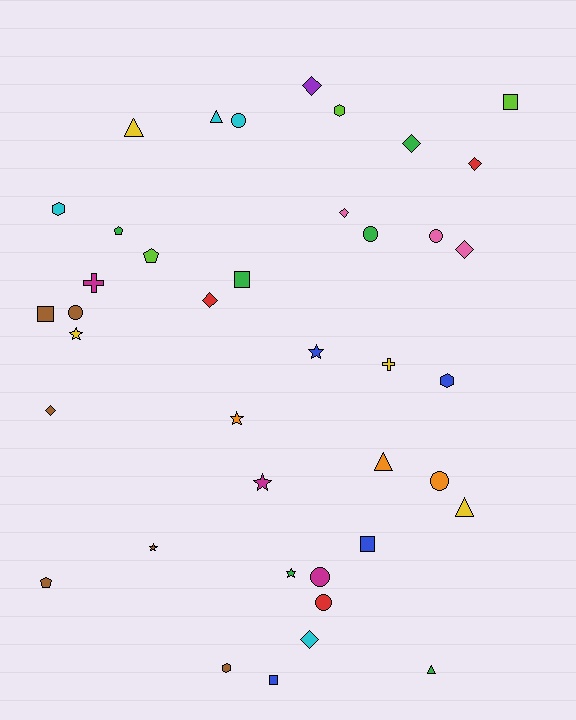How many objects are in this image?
There are 40 objects.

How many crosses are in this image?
There are 2 crosses.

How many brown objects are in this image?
There are 6 brown objects.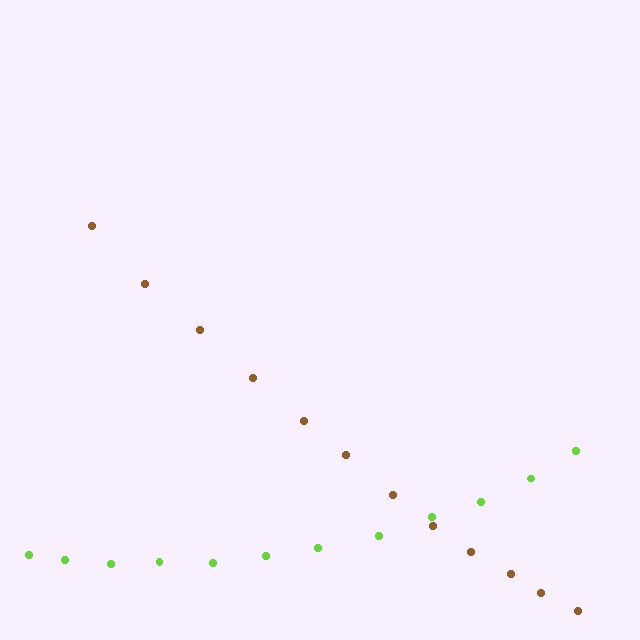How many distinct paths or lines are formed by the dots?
There are 2 distinct paths.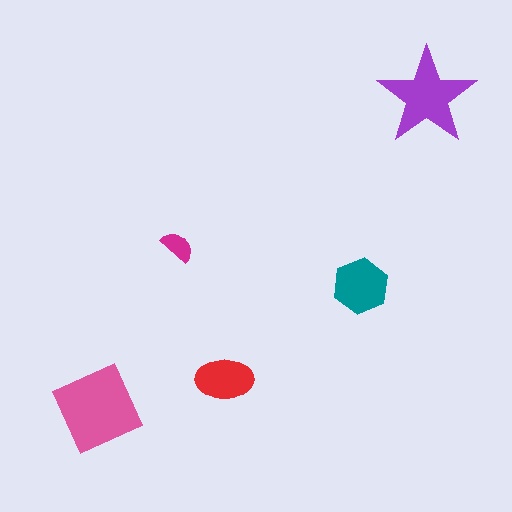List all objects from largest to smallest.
The pink square, the purple star, the teal hexagon, the red ellipse, the magenta semicircle.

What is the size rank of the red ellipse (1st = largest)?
4th.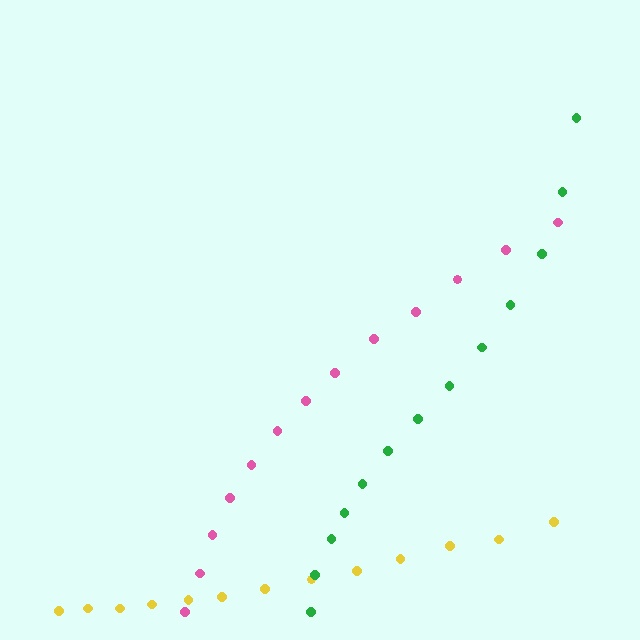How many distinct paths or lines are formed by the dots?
There are 3 distinct paths.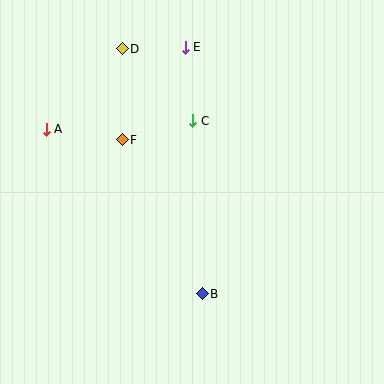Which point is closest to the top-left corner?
Point D is closest to the top-left corner.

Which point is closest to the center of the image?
Point C at (193, 121) is closest to the center.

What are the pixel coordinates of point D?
Point D is at (122, 49).